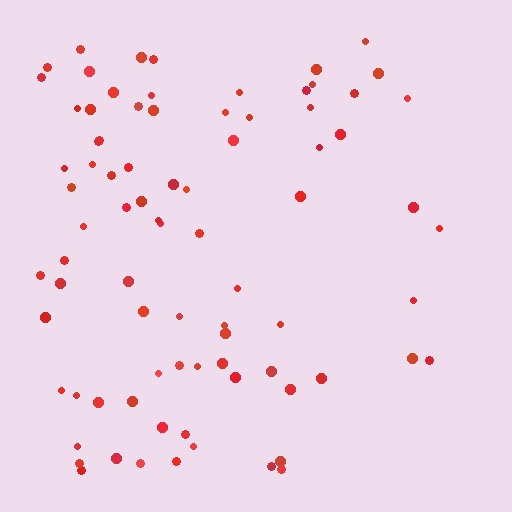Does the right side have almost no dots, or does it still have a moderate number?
Still a moderate number, just noticeably fewer than the left.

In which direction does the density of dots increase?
From right to left, with the left side densest.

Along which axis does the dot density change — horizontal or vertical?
Horizontal.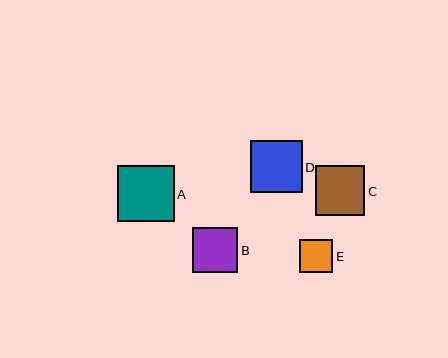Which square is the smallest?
Square E is the smallest with a size of approximately 33 pixels.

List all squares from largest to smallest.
From largest to smallest: A, D, C, B, E.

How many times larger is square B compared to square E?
Square B is approximately 1.4 times the size of square E.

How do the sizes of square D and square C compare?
Square D and square C are approximately the same size.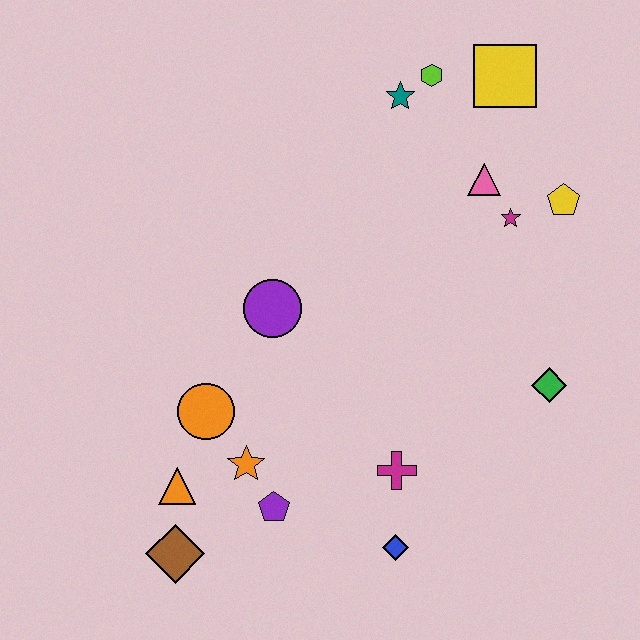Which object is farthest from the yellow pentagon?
The brown diamond is farthest from the yellow pentagon.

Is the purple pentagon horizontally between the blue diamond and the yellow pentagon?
No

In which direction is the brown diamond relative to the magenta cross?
The brown diamond is to the left of the magenta cross.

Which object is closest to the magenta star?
The pink triangle is closest to the magenta star.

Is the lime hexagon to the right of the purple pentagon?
Yes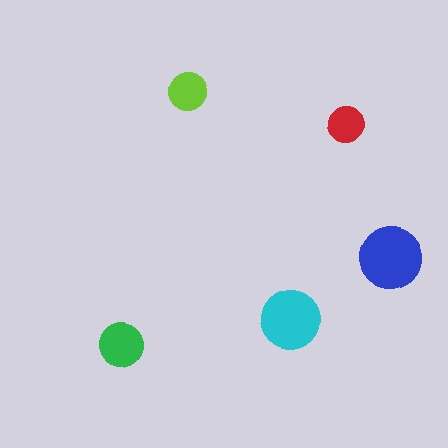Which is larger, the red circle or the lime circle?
The lime one.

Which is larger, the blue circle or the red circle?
The blue one.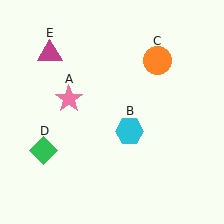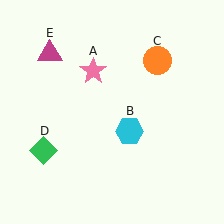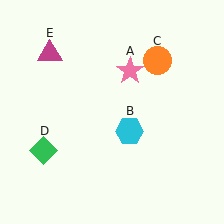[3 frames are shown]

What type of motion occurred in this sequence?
The pink star (object A) rotated clockwise around the center of the scene.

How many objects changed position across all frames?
1 object changed position: pink star (object A).